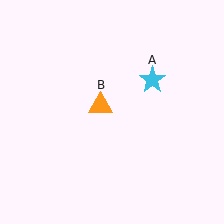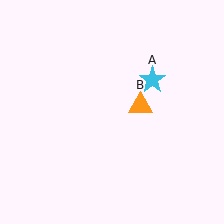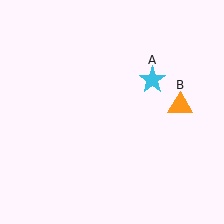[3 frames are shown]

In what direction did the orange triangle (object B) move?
The orange triangle (object B) moved right.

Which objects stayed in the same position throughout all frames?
Cyan star (object A) remained stationary.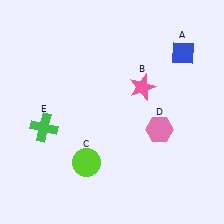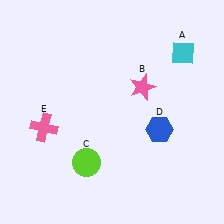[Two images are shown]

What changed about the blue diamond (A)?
In Image 1, A is blue. In Image 2, it changed to cyan.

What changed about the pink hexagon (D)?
In Image 1, D is pink. In Image 2, it changed to blue.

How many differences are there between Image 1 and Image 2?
There are 3 differences between the two images.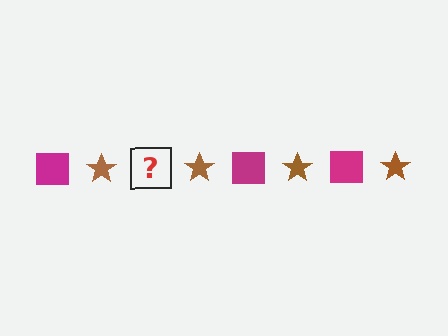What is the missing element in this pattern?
The missing element is a magenta square.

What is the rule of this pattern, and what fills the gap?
The rule is that the pattern alternates between magenta square and brown star. The gap should be filled with a magenta square.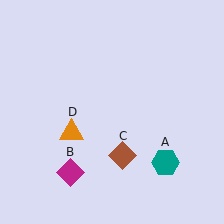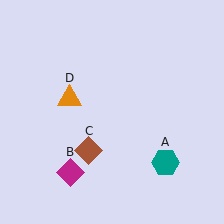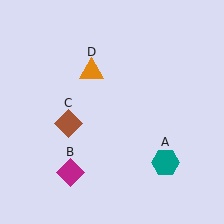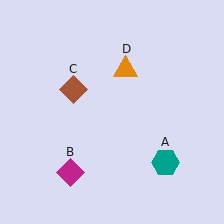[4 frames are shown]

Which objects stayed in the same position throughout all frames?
Teal hexagon (object A) and magenta diamond (object B) remained stationary.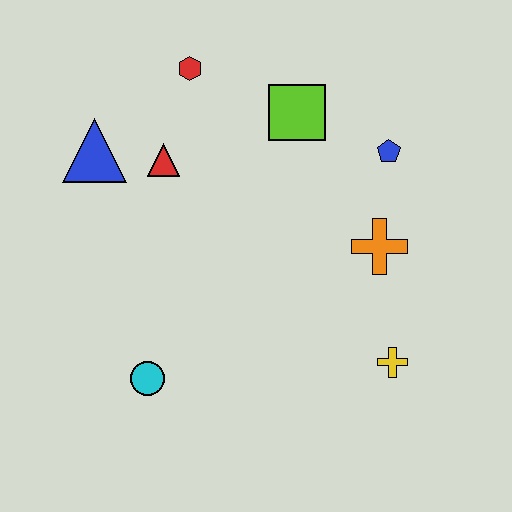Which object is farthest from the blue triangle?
The yellow cross is farthest from the blue triangle.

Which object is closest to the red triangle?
The blue triangle is closest to the red triangle.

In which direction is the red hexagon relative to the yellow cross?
The red hexagon is above the yellow cross.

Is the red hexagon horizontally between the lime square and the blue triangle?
Yes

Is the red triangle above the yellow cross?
Yes